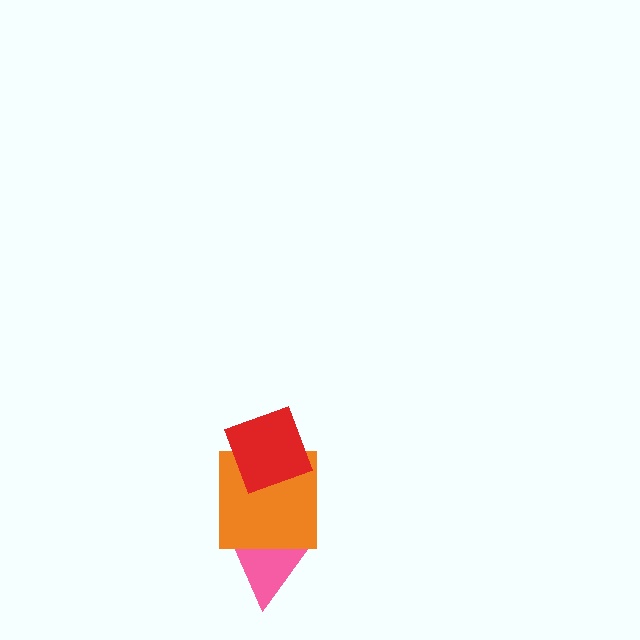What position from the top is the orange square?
The orange square is 2nd from the top.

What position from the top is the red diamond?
The red diamond is 1st from the top.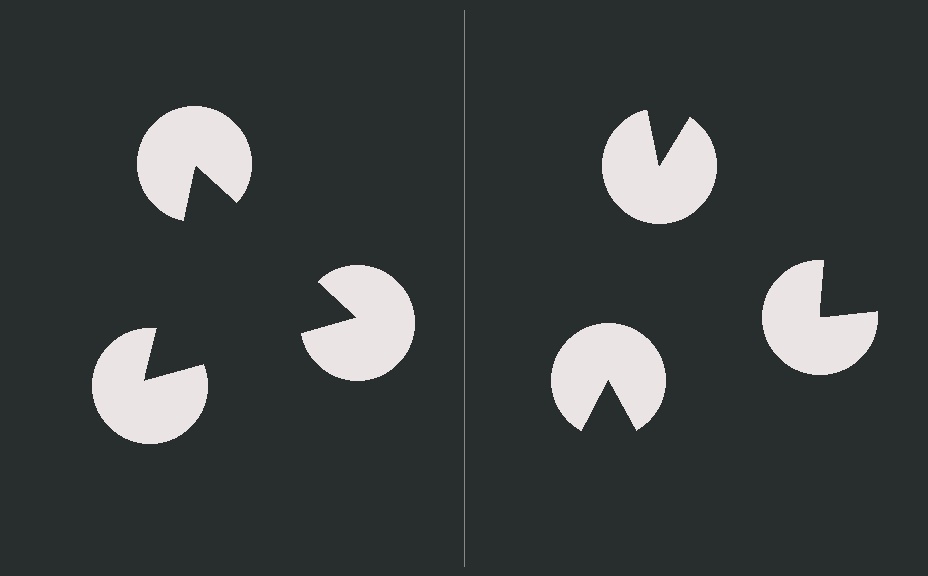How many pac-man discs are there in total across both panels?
6 — 3 on each side.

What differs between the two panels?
The pac-man discs are positioned identically on both sides; only the wedge orientations differ. On the left they align to a triangle; on the right they are misaligned.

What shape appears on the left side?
An illusory triangle.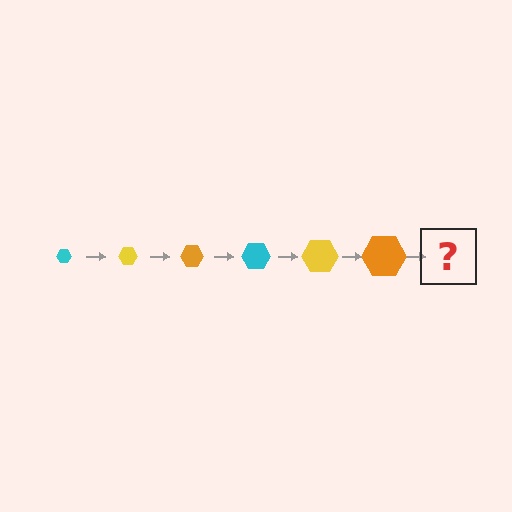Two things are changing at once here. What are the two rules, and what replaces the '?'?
The two rules are that the hexagon grows larger each step and the color cycles through cyan, yellow, and orange. The '?' should be a cyan hexagon, larger than the previous one.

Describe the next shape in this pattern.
It should be a cyan hexagon, larger than the previous one.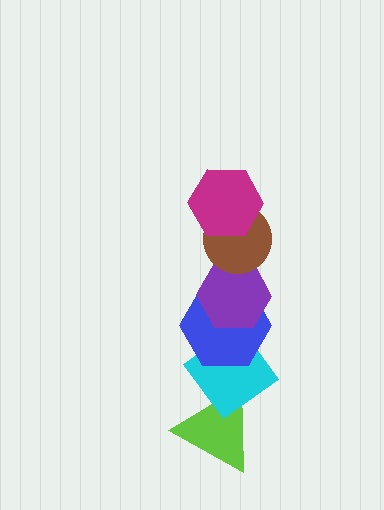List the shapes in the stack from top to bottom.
From top to bottom: the magenta hexagon, the brown circle, the purple hexagon, the blue hexagon, the cyan diamond, the lime triangle.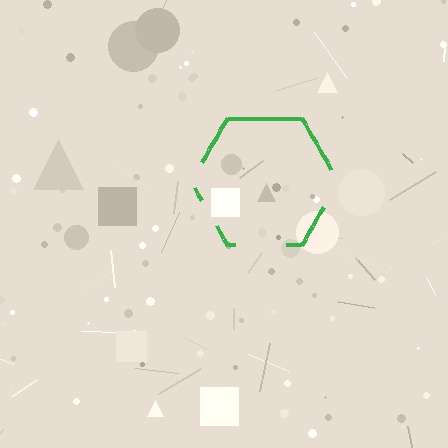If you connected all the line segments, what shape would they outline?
They would outline a hexagon.